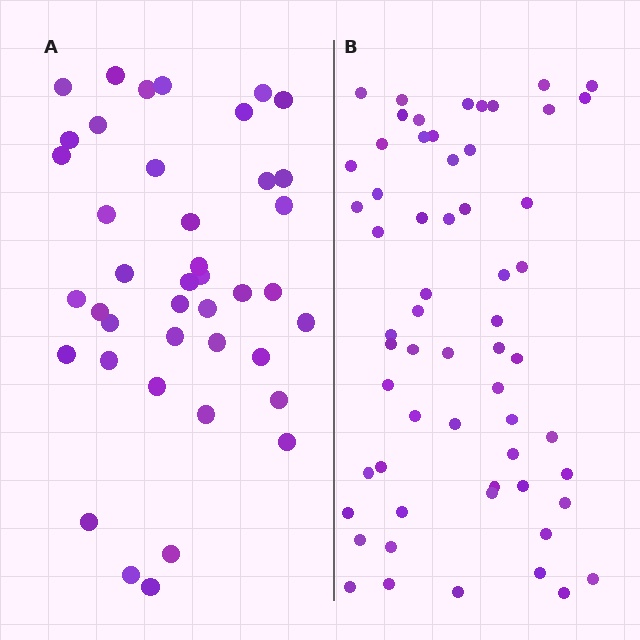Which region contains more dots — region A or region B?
Region B (the right region) has more dots.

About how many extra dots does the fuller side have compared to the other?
Region B has approximately 20 more dots than region A.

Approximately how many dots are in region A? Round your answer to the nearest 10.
About 40 dots. (The exact count is 41, which rounds to 40.)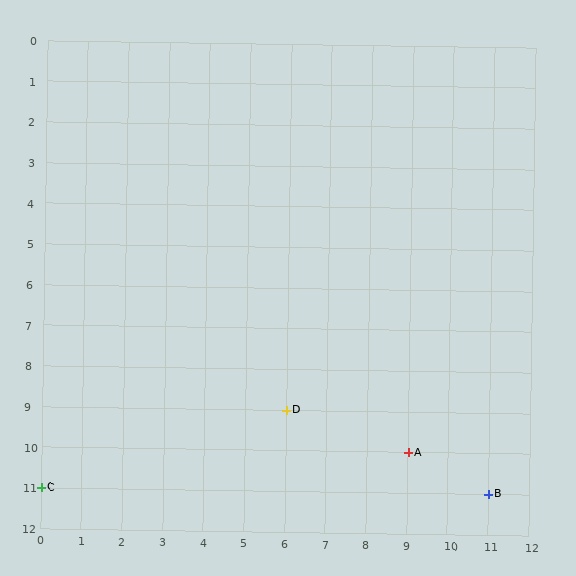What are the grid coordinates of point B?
Point B is at grid coordinates (11, 11).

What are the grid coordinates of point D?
Point D is at grid coordinates (6, 9).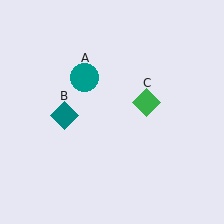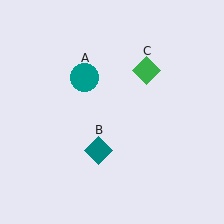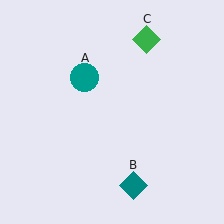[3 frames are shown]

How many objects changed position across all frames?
2 objects changed position: teal diamond (object B), green diamond (object C).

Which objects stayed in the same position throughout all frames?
Teal circle (object A) remained stationary.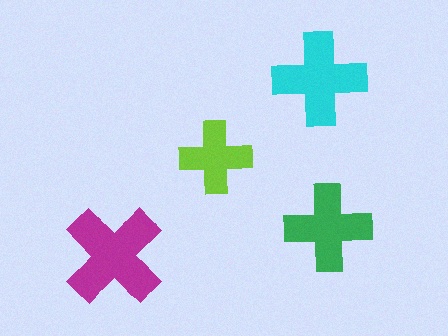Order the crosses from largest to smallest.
the magenta one, the cyan one, the green one, the lime one.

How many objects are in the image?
There are 4 objects in the image.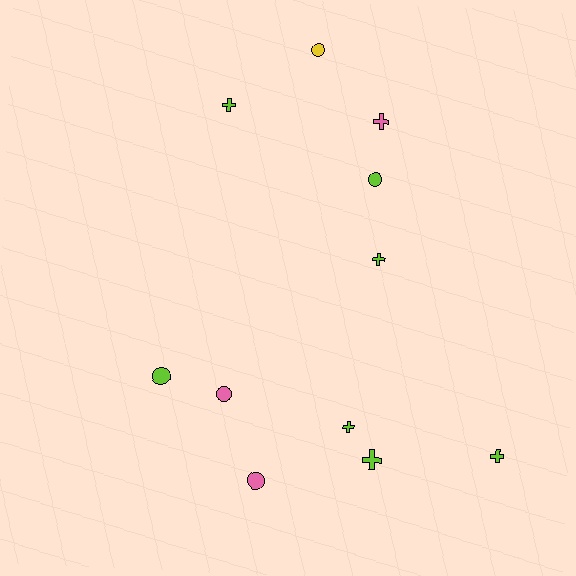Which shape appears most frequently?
Cross, with 6 objects.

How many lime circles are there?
There are 2 lime circles.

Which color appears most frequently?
Lime, with 7 objects.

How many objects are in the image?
There are 11 objects.